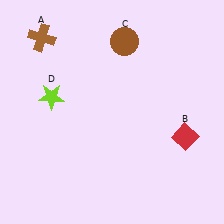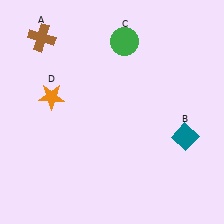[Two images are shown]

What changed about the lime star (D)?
In Image 1, D is lime. In Image 2, it changed to orange.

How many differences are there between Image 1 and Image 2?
There are 3 differences between the two images.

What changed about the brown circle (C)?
In Image 1, C is brown. In Image 2, it changed to green.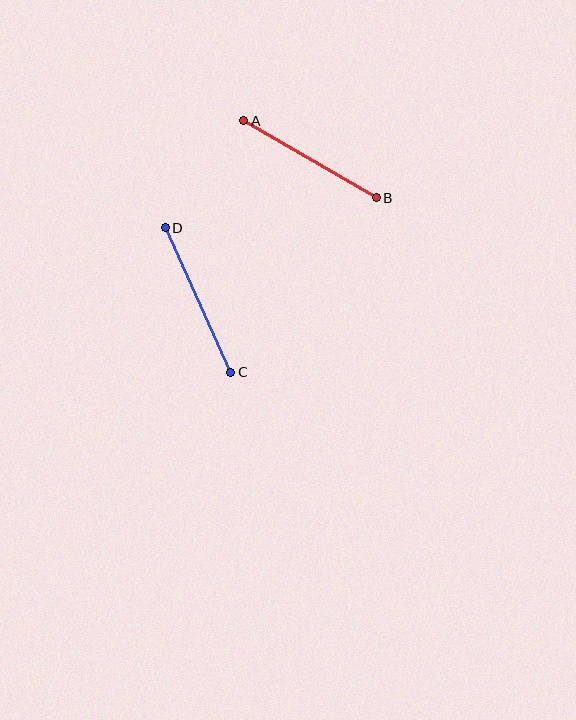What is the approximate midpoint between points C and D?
The midpoint is at approximately (198, 300) pixels.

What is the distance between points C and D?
The distance is approximately 159 pixels.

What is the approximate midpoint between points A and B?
The midpoint is at approximately (310, 159) pixels.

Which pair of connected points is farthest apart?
Points C and D are farthest apart.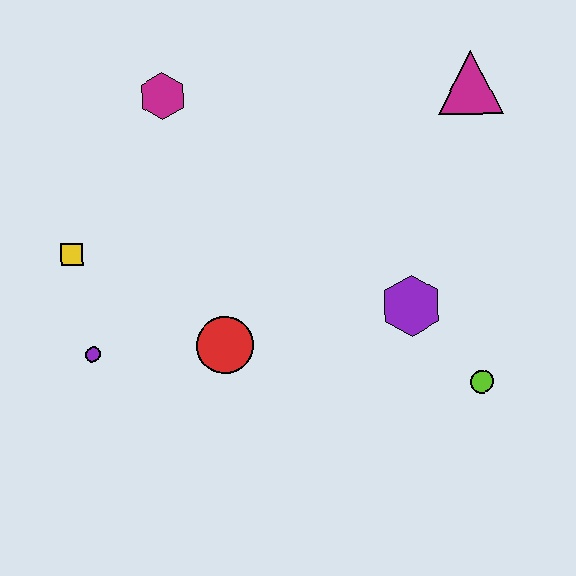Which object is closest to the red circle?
The purple circle is closest to the red circle.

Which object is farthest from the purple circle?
The magenta triangle is farthest from the purple circle.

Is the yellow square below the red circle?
No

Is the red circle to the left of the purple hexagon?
Yes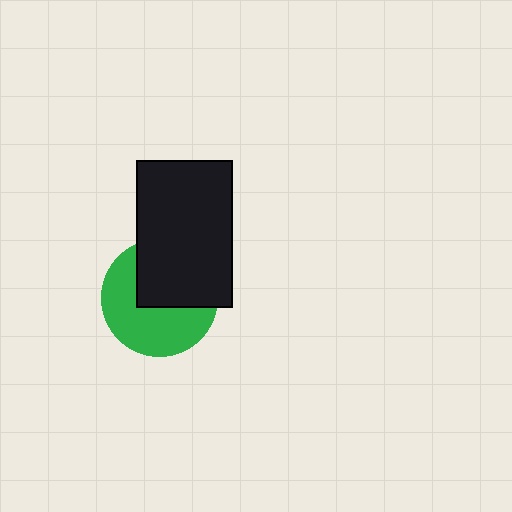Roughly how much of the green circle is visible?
About half of it is visible (roughly 55%).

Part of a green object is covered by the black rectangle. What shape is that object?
It is a circle.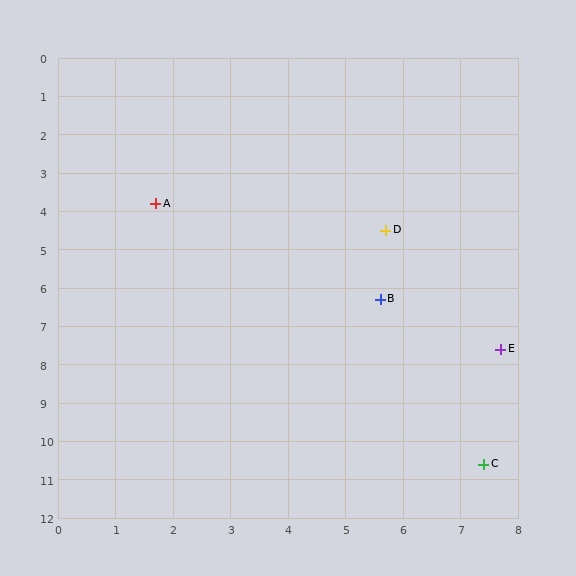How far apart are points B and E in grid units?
Points B and E are about 2.5 grid units apart.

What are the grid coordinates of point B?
Point B is at approximately (5.6, 6.3).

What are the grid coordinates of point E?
Point E is at approximately (7.7, 7.6).